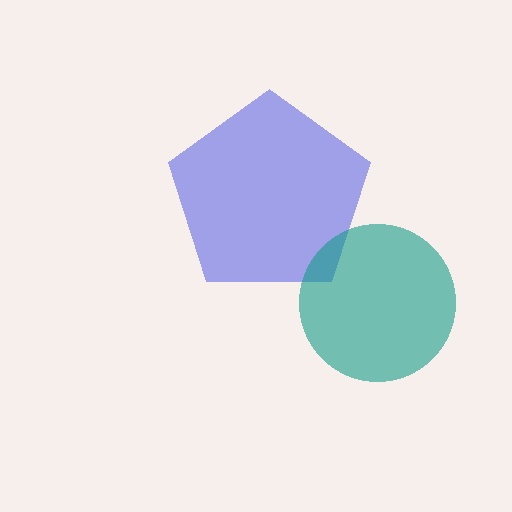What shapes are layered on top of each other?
The layered shapes are: a blue pentagon, a teal circle.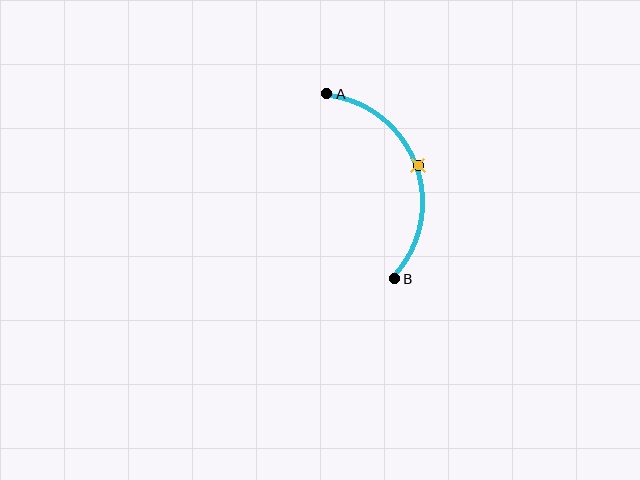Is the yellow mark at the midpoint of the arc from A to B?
Yes. The yellow mark lies on the arc at equal arc-length from both A and B — it is the arc midpoint.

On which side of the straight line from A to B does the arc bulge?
The arc bulges to the right of the straight line connecting A and B.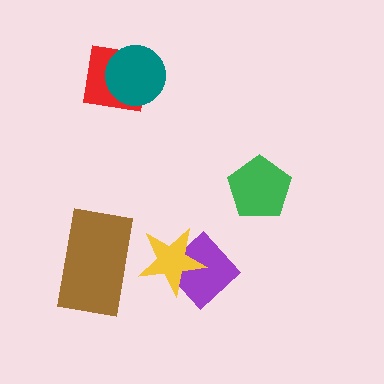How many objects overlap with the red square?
1 object overlaps with the red square.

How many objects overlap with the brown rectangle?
1 object overlaps with the brown rectangle.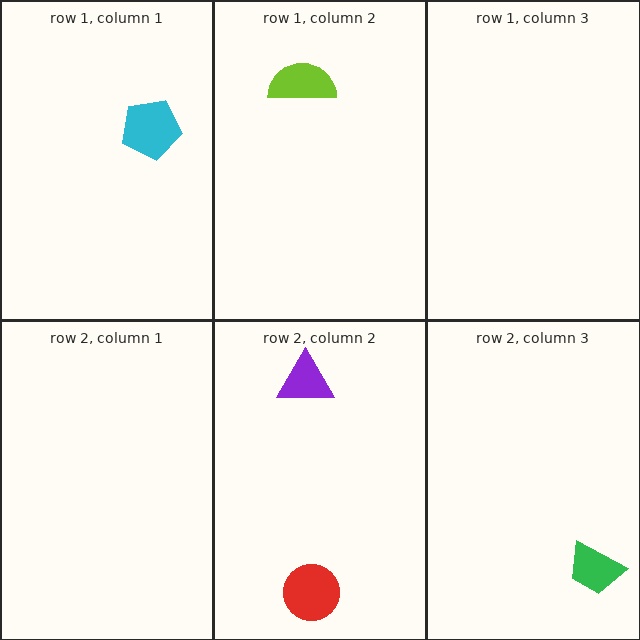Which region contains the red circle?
The row 2, column 2 region.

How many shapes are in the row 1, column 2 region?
1.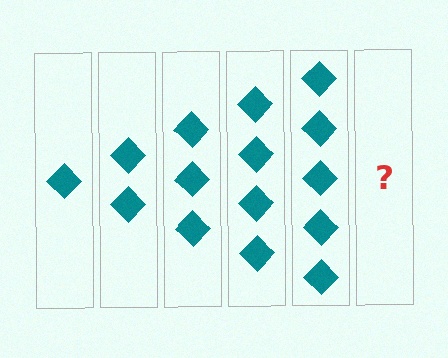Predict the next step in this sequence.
The next step is 6 diamonds.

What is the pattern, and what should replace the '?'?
The pattern is that each step adds one more diamond. The '?' should be 6 diamonds.